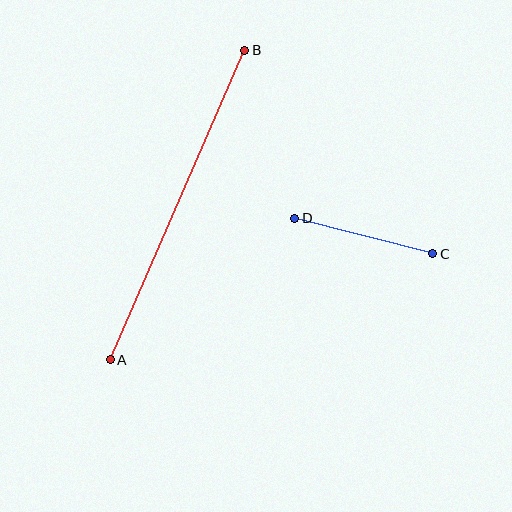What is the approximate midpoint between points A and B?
The midpoint is at approximately (178, 205) pixels.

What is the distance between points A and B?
The distance is approximately 338 pixels.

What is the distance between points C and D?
The distance is approximately 142 pixels.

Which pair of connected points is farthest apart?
Points A and B are farthest apart.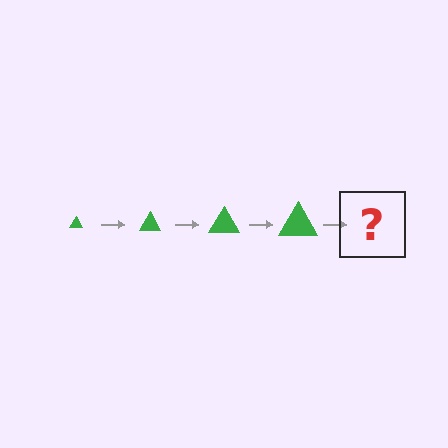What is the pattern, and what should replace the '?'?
The pattern is that the triangle gets progressively larger each step. The '?' should be a green triangle, larger than the previous one.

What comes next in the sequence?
The next element should be a green triangle, larger than the previous one.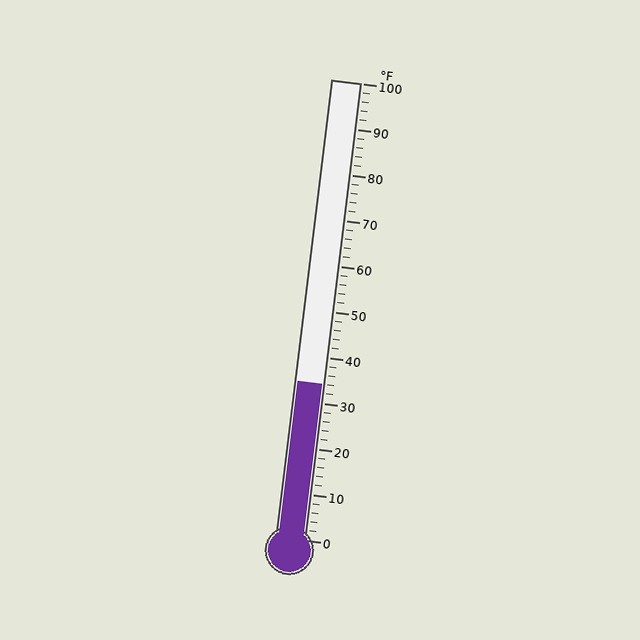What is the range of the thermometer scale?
The thermometer scale ranges from 0°F to 100°F.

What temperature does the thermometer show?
The thermometer shows approximately 34°F.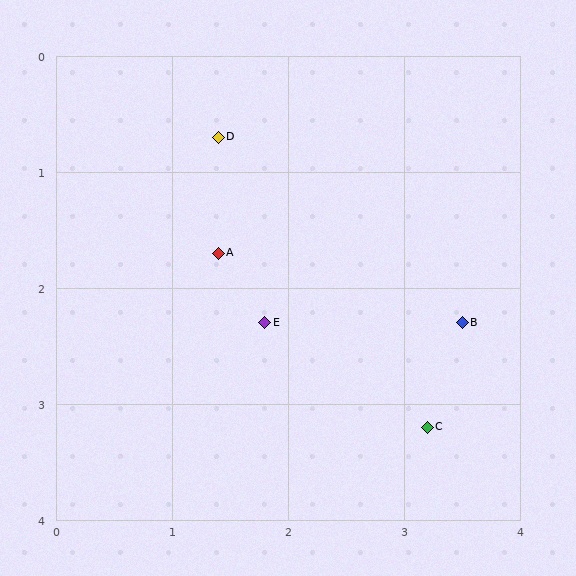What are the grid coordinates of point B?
Point B is at approximately (3.5, 2.3).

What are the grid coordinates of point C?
Point C is at approximately (3.2, 3.2).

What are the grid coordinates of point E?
Point E is at approximately (1.8, 2.3).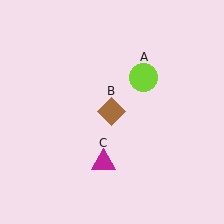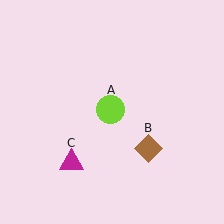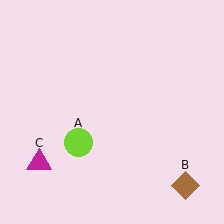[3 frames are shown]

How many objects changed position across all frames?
3 objects changed position: lime circle (object A), brown diamond (object B), magenta triangle (object C).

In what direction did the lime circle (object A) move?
The lime circle (object A) moved down and to the left.